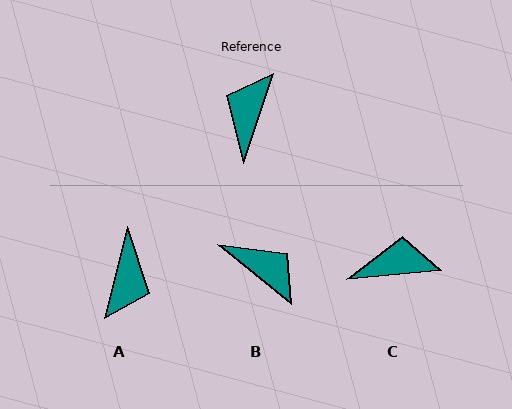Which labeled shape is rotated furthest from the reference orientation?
A, about 176 degrees away.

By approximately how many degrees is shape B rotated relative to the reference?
Approximately 111 degrees clockwise.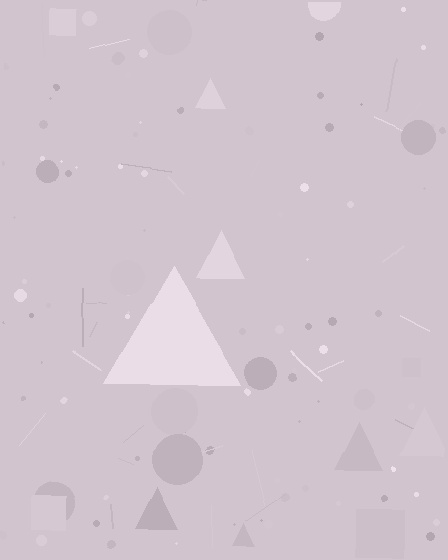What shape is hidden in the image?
A triangle is hidden in the image.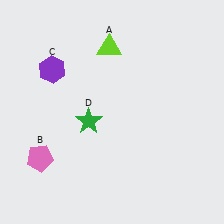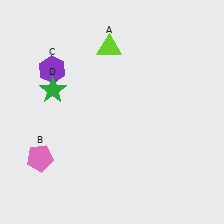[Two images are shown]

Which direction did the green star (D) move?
The green star (D) moved left.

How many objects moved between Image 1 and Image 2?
1 object moved between the two images.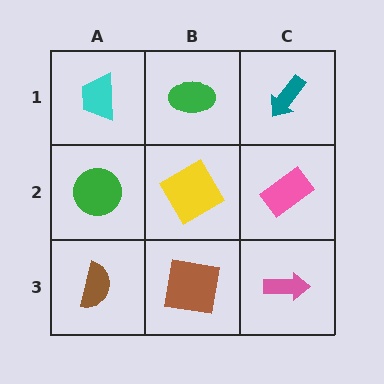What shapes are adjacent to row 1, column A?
A green circle (row 2, column A), a green ellipse (row 1, column B).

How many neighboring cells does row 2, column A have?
3.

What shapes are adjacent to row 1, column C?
A pink rectangle (row 2, column C), a green ellipse (row 1, column B).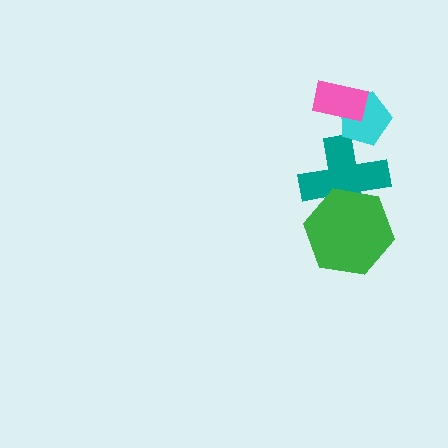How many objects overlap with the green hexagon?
1 object overlaps with the green hexagon.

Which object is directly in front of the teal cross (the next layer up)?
The cyan pentagon is directly in front of the teal cross.